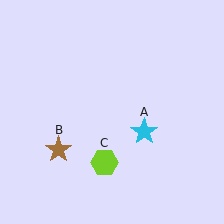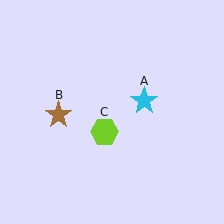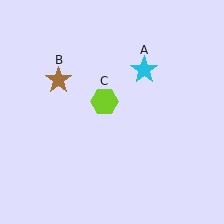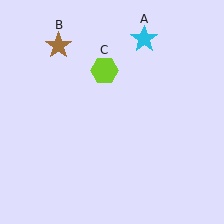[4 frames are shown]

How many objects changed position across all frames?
3 objects changed position: cyan star (object A), brown star (object B), lime hexagon (object C).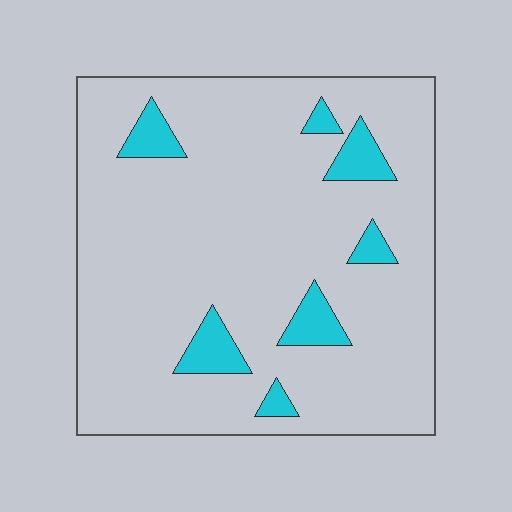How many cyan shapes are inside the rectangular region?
7.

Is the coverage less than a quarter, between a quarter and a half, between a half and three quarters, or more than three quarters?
Less than a quarter.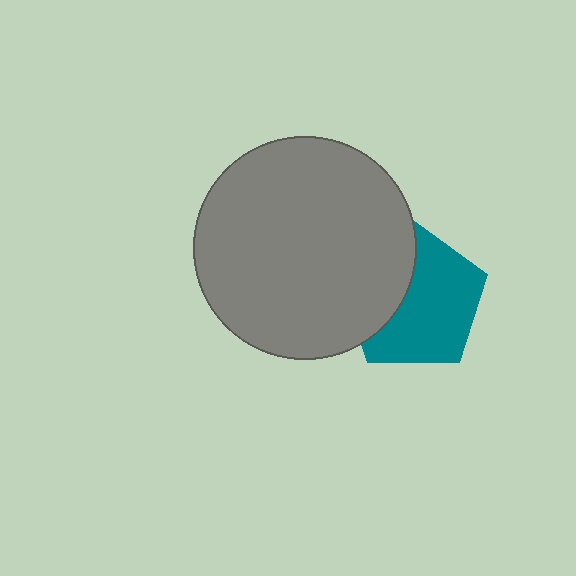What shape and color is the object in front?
The object in front is a gray circle.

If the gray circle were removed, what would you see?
You would see the complete teal pentagon.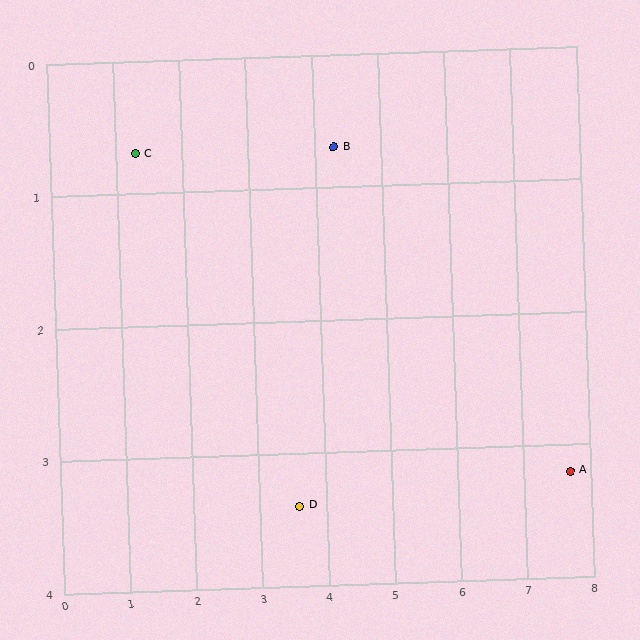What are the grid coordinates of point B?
Point B is at approximately (4.3, 0.7).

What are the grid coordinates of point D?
Point D is at approximately (3.6, 3.4).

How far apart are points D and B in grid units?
Points D and B are about 2.8 grid units apart.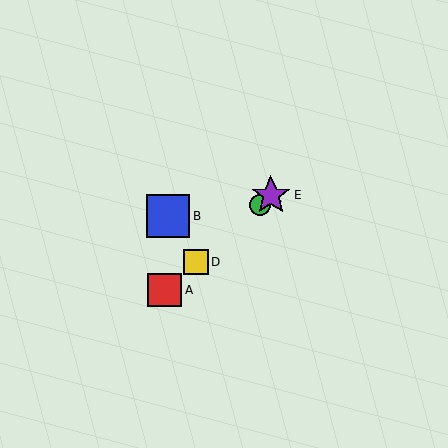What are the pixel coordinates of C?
Object C is at (260, 205).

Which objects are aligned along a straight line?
Objects A, C, D, E are aligned along a straight line.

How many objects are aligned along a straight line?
4 objects (A, C, D, E) are aligned along a straight line.